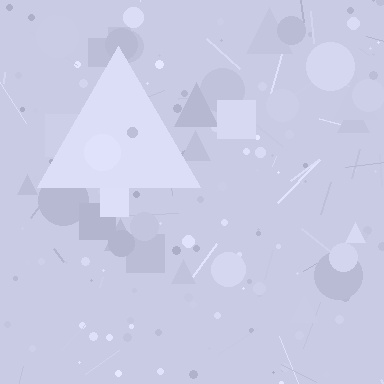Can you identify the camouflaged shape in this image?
The camouflaged shape is a triangle.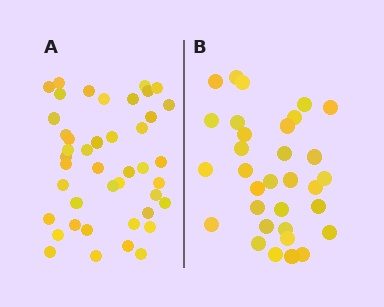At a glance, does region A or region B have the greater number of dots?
Region A (the left region) has more dots.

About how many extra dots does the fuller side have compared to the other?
Region A has roughly 12 or so more dots than region B.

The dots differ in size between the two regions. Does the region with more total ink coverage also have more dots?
No. Region B has more total ink coverage because its dots are larger, but region A actually contains more individual dots. Total area can be misleading — the number of items is what matters here.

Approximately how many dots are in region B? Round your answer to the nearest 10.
About 30 dots. (The exact count is 32, which rounds to 30.)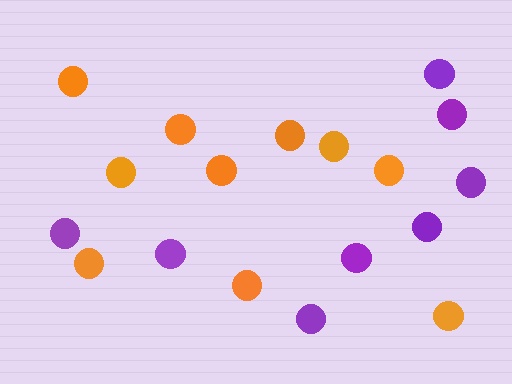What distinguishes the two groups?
There are 2 groups: one group of orange circles (10) and one group of purple circles (8).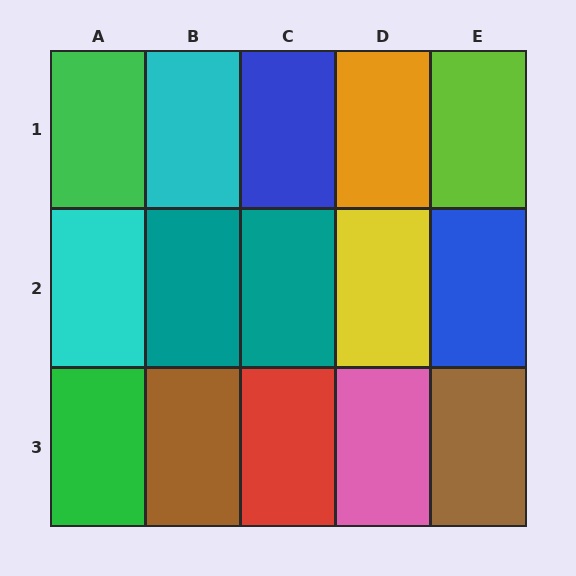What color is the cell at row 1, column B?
Cyan.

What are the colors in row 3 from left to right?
Green, brown, red, pink, brown.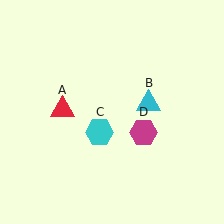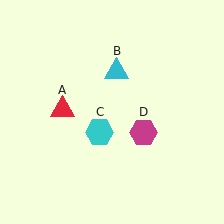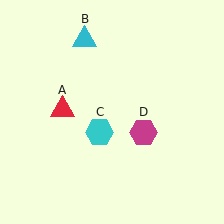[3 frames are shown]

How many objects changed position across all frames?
1 object changed position: cyan triangle (object B).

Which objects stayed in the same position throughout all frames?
Red triangle (object A) and cyan hexagon (object C) and magenta hexagon (object D) remained stationary.